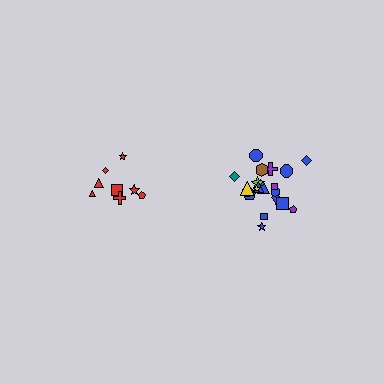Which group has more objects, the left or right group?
The right group.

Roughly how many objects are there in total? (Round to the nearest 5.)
Roughly 30 objects in total.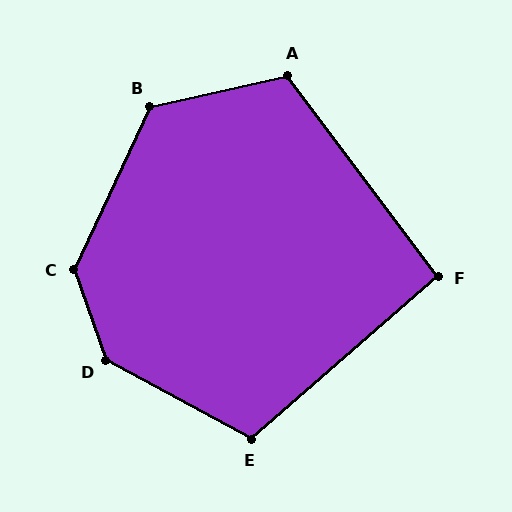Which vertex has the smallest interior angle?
F, at approximately 94 degrees.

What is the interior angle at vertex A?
Approximately 114 degrees (obtuse).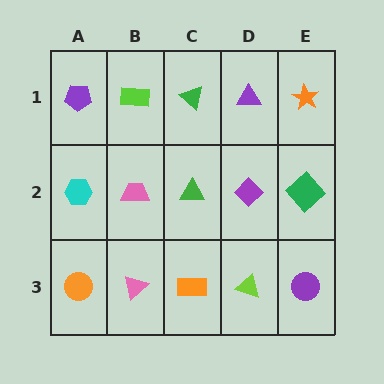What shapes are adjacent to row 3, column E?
A green diamond (row 2, column E), a lime triangle (row 3, column D).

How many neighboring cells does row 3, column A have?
2.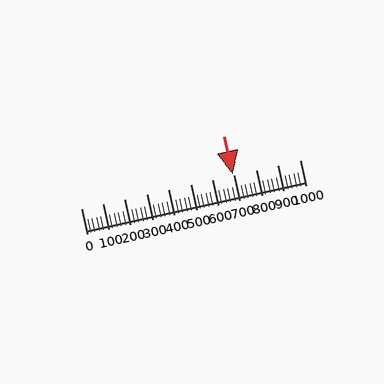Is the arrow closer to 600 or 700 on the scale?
The arrow is closer to 700.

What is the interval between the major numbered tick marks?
The major tick marks are spaced 100 units apart.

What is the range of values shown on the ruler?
The ruler shows values from 0 to 1000.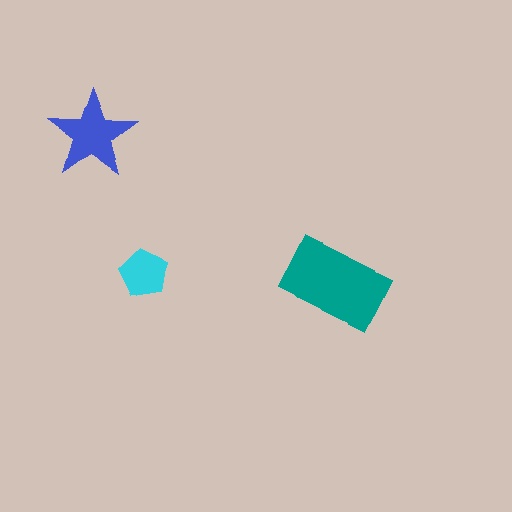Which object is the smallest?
The cyan pentagon.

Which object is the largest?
The teal rectangle.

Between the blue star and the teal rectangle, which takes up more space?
The teal rectangle.